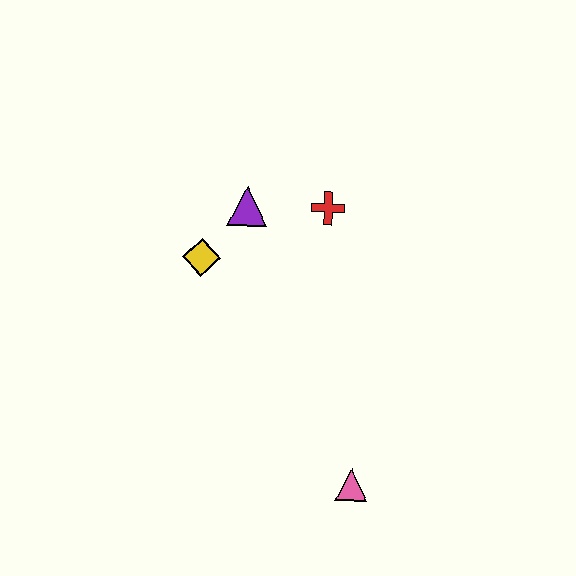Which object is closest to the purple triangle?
The yellow diamond is closest to the purple triangle.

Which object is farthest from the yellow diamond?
The pink triangle is farthest from the yellow diamond.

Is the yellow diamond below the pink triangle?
No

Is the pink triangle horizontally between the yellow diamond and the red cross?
No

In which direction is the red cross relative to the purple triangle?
The red cross is to the right of the purple triangle.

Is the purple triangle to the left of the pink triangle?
Yes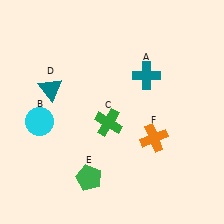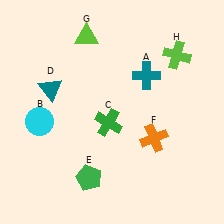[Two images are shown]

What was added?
A lime triangle (G), a lime cross (H) were added in Image 2.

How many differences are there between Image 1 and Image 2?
There are 2 differences between the two images.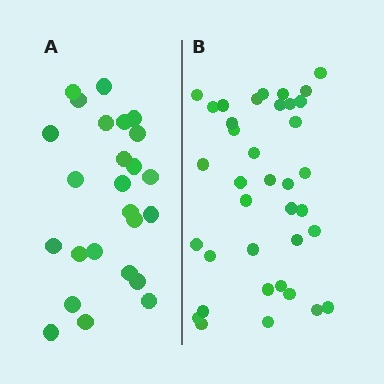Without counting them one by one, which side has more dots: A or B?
Region B (the right region) has more dots.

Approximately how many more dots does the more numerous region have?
Region B has roughly 12 or so more dots than region A.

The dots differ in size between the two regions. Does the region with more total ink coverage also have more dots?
No. Region A has more total ink coverage because its dots are larger, but region B actually contains more individual dots. Total area can be misleading — the number of items is what matters here.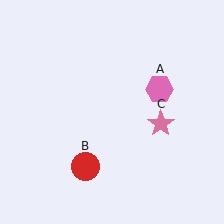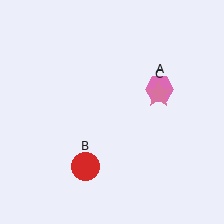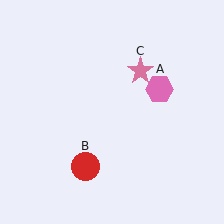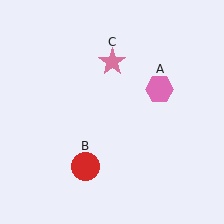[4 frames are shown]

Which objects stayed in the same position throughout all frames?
Pink hexagon (object A) and red circle (object B) remained stationary.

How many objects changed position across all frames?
1 object changed position: pink star (object C).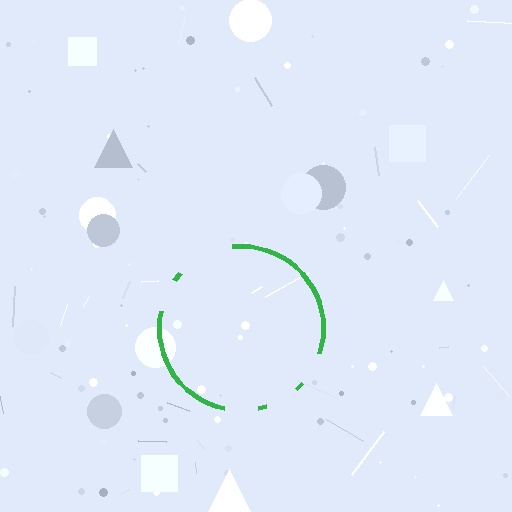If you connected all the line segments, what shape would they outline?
They would outline a circle.